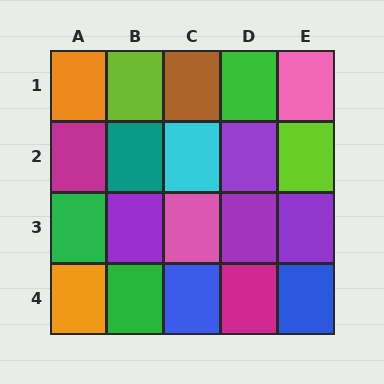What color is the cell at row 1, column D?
Green.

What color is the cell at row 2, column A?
Magenta.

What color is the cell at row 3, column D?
Purple.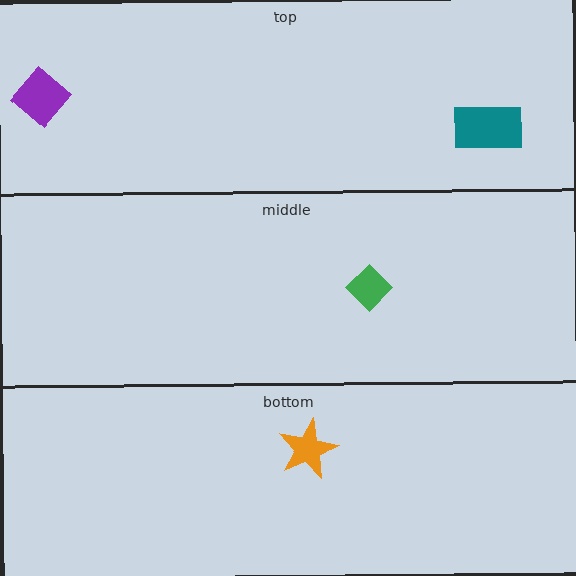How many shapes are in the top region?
2.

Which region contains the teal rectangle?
The top region.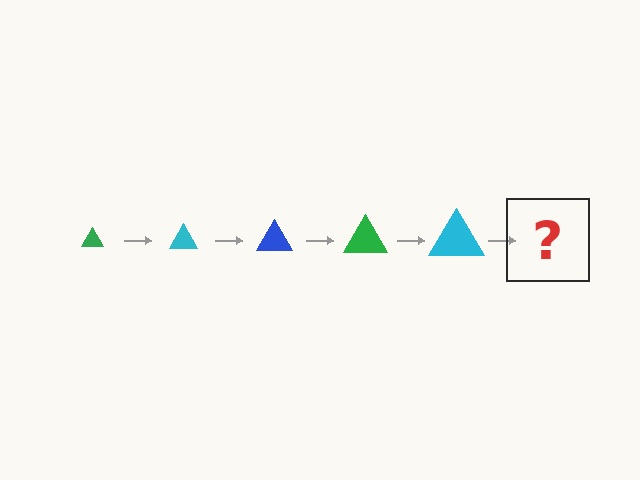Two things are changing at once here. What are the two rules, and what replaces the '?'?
The two rules are that the triangle grows larger each step and the color cycles through green, cyan, and blue. The '?' should be a blue triangle, larger than the previous one.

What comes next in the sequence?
The next element should be a blue triangle, larger than the previous one.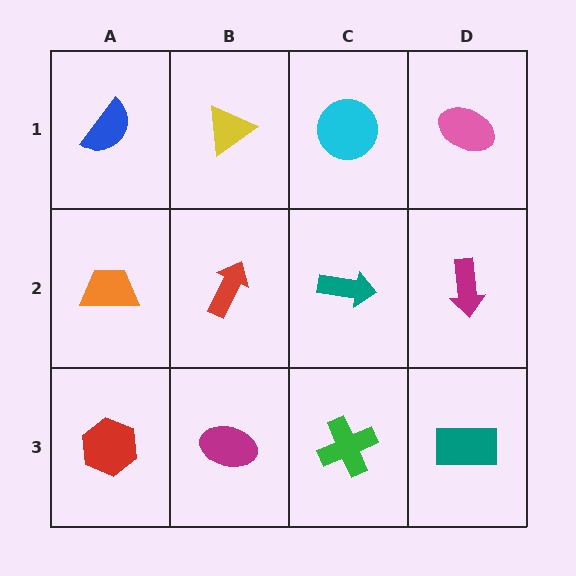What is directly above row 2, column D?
A pink ellipse.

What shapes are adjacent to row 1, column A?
An orange trapezoid (row 2, column A), a yellow triangle (row 1, column B).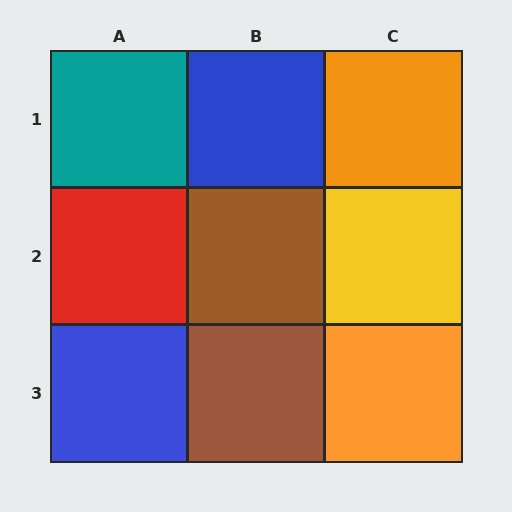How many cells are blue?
2 cells are blue.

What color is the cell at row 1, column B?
Blue.